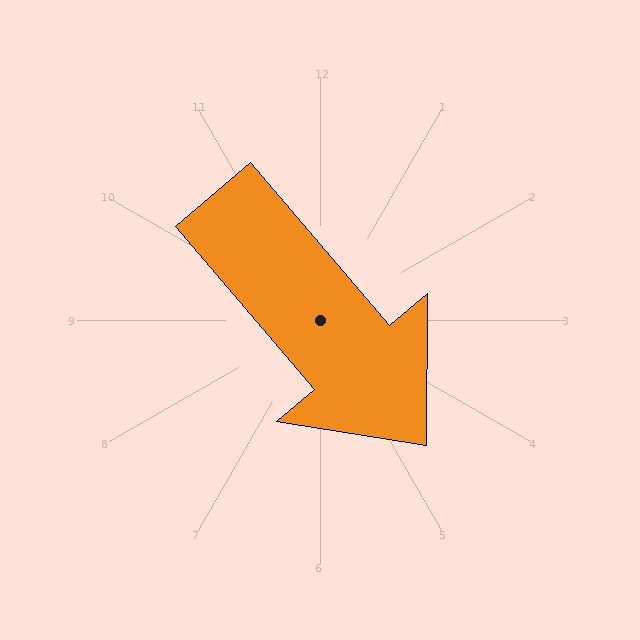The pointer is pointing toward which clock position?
Roughly 5 o'clock.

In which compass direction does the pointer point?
Southeast.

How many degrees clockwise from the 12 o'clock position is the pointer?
Approximately 140 degrees.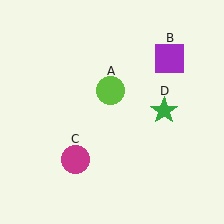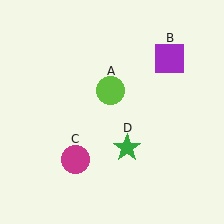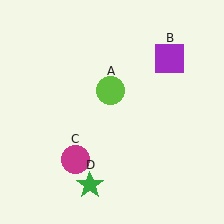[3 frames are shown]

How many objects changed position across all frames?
1 object changed position: green star (object D).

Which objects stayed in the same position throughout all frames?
Lime circle (object A) and purple square (object B) and magenta circle (object C) remained stationary.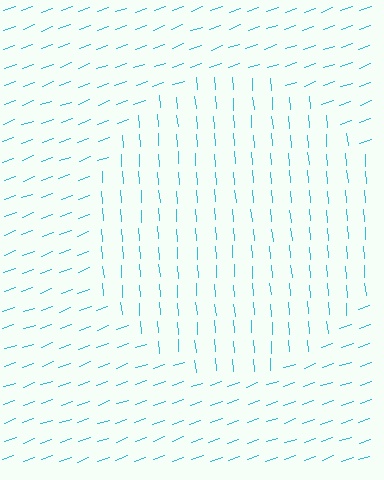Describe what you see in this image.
The image is filled with small cyan line segments. A circle region in the image has lines oriented differently from the surrounding lines, creating a visible texture boundary.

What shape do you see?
I see a circle.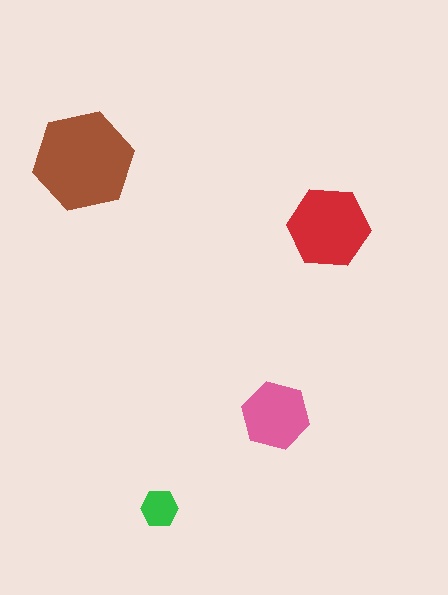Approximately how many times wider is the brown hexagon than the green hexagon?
About 2.5 times wider.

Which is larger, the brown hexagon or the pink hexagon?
The brown one.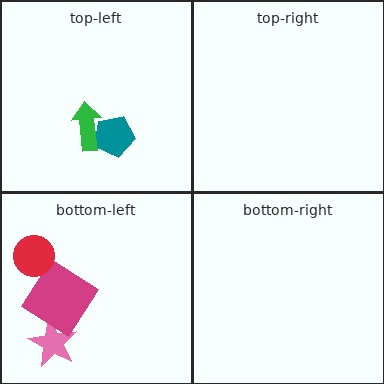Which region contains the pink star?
The bottom-left region.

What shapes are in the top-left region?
The teal pentagon, the green arrow.